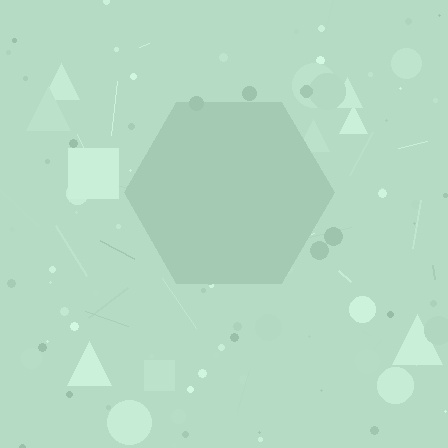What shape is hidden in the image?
A hexagon is hidden in the image.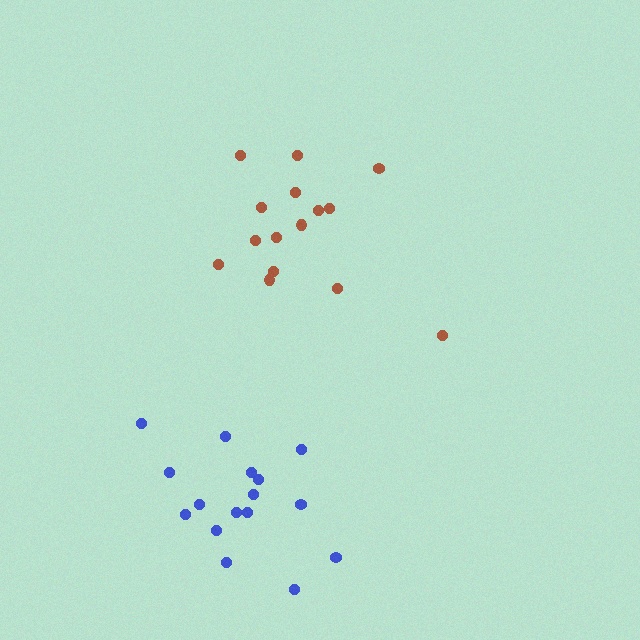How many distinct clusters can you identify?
There are 2 distinct clusters.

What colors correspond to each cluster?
The clusters are colored: blue, brown.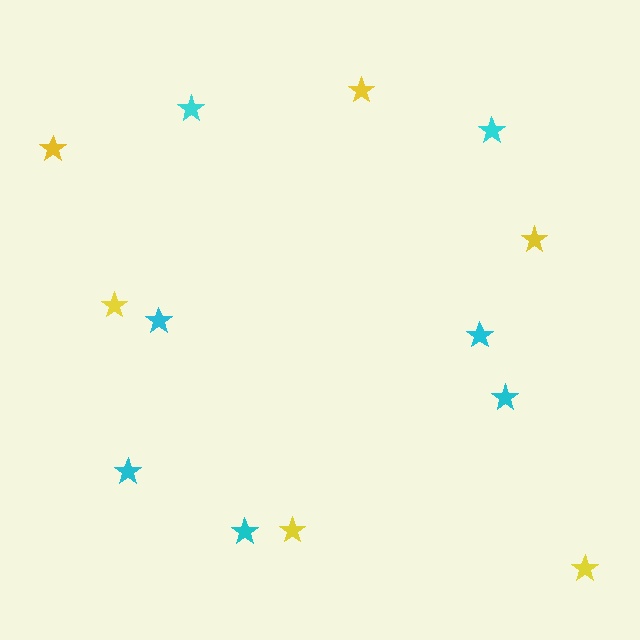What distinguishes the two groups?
There are 2 groups: one group of yellow stars (6) and one group of cyan stars (7).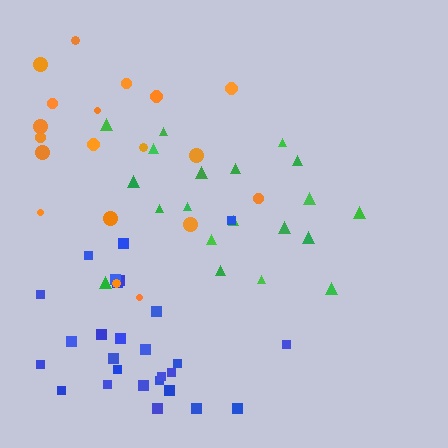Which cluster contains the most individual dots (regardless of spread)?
Blue (27).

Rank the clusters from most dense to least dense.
blue, green, orange.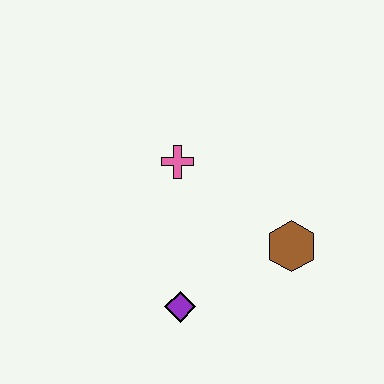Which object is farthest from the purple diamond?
The pink cross is farthest from the purple diamond.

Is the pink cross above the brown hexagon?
Yes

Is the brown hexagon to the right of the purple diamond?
Yes